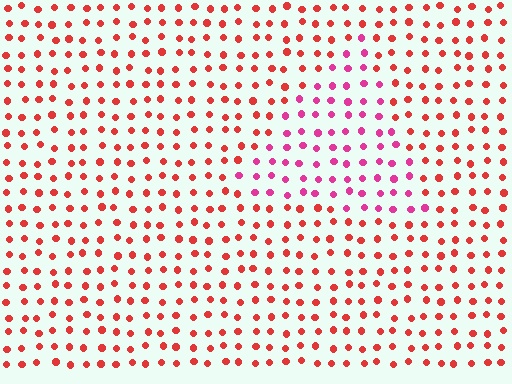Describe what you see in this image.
The image is filled with small red elements in a uniform arrangement. A triangle-shaped region is visible where the elements are tinted to a slightly different hue, forming a subtle color boundary.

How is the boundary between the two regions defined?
The boundary is defined purely by a slight shift in hue (about 35 degrees). Spacing, size, and orientation are identical on both sides.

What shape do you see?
I see a triangle.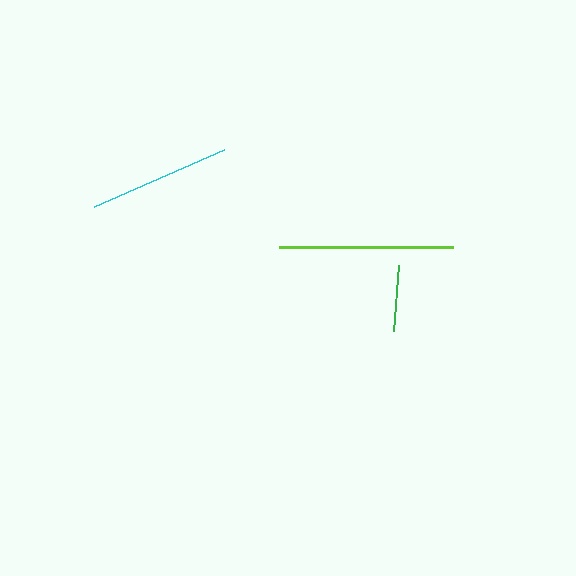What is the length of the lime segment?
The lime segment is approximately 175 pixels long.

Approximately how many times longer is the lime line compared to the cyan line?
The lime line is approximately 1.2 times the length of the cyan line.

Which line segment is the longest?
The lime line is the longest at approximately 175 pixels.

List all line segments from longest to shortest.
From longest to shortest: lime, cyan, green.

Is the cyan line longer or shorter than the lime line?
The lime line is longer than the cyan line.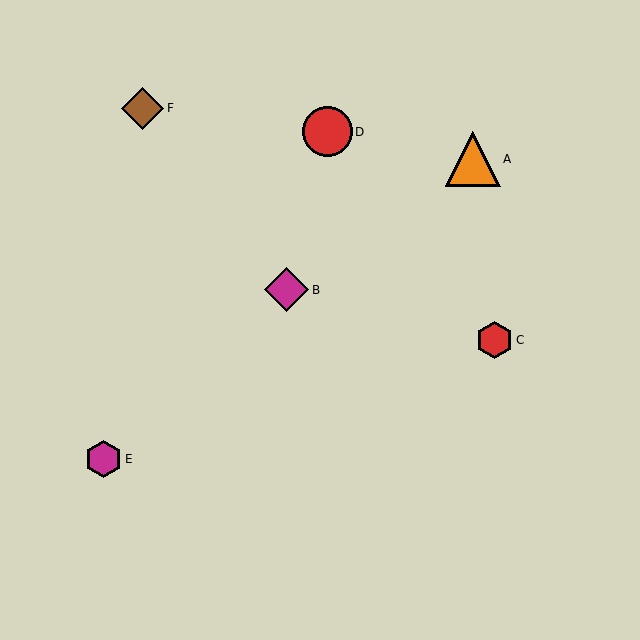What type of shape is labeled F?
Shape F is a brown diamond.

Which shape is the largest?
The orange triangle (labeled A) is the largest.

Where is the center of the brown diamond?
The center of the brown diamond is at (143, 108).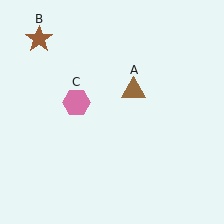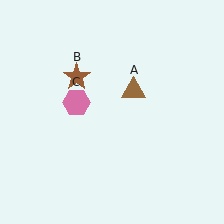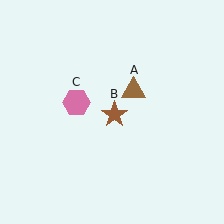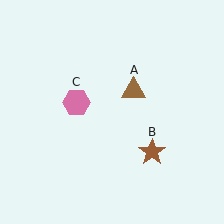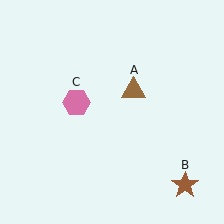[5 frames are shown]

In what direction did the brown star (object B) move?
The brown star (object B) moved down and to the right.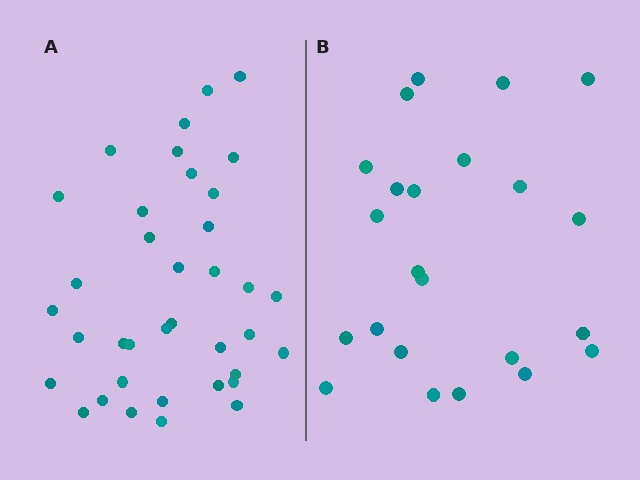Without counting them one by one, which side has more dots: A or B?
Region A (the left region) has more dots.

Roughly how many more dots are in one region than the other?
Region A has approximately 15 more dots than region B.